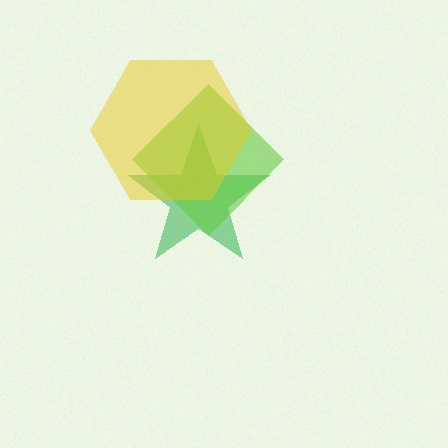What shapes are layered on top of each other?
The layered shapes are: a green star, a lime diamond, a yellow hexagon.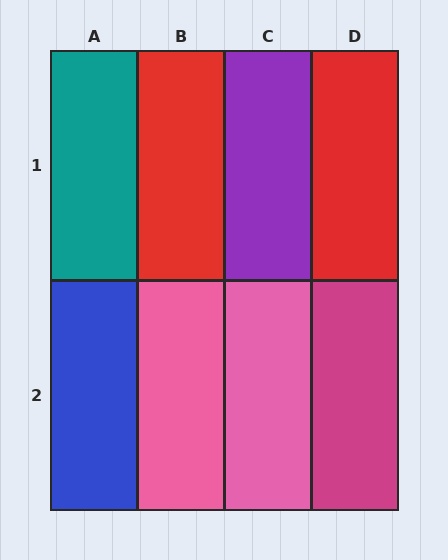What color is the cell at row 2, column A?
Blue.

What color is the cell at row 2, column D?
Magenta.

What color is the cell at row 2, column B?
Pink.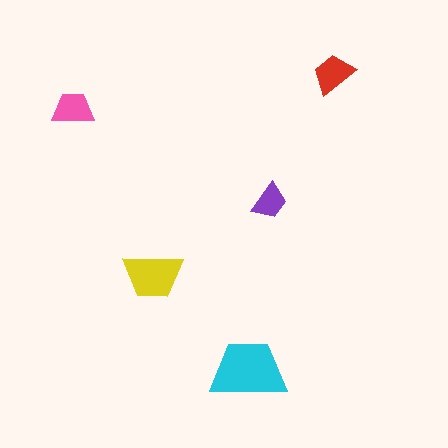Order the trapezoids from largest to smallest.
the cyan one, the yellow one, the red one, the pink one, the purple one.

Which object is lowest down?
The cyan trapezoid is bottommost.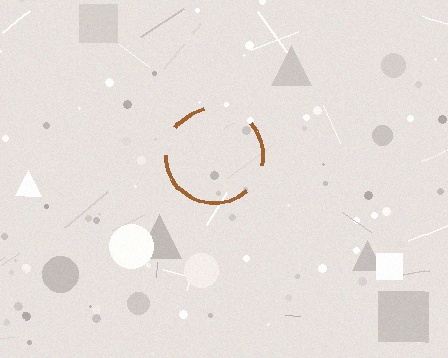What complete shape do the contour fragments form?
The contour fragments form a circle.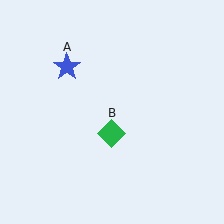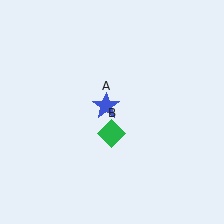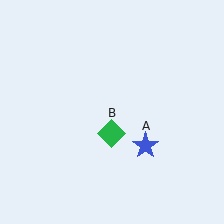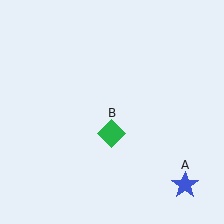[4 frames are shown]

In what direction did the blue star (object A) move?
The blue star (object A) moved down and to the right.